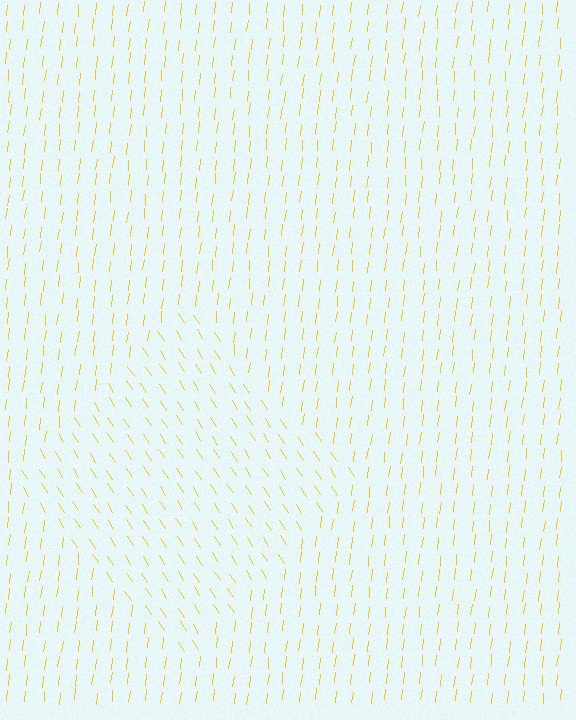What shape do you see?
I see a diamond.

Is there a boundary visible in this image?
Yes, there is a texture boundary formed by a change in line orientation.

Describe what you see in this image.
The image is filled with small yellow line segments. A diamond region in the image has lines oriented differently from the surrounding lines, creating a visible texture boundary.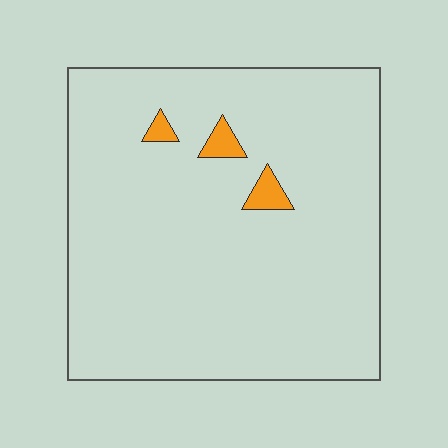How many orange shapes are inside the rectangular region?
3.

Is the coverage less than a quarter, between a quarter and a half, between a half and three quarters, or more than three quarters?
Less than a quarter.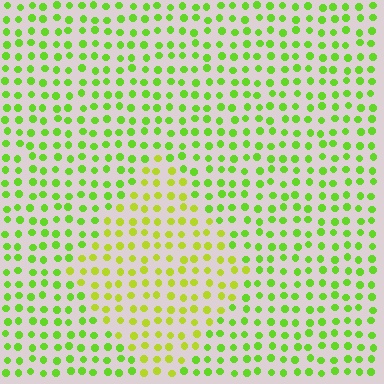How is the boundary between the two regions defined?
The boundary is defined purely by a slight shift in hue (about 27 degrees). Spacing, size, and orientation are identical on both sides.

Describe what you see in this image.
The image is filled with small lime elements in a uniform arrangement. A diamond-shaped region is visible where the elements are tinted to a slightly different hue, forming a subtle color boundary.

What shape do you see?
I see a diamond.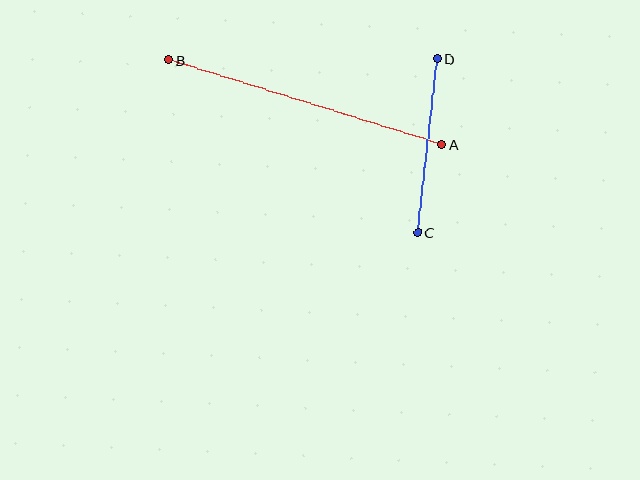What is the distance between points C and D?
The distance is approximately 175 pixels.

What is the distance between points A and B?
The distance is approximately 286 pixels.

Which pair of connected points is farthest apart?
Points A and B are farthest apart.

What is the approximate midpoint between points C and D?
The midpoint is at approximately (428, 145) pixels.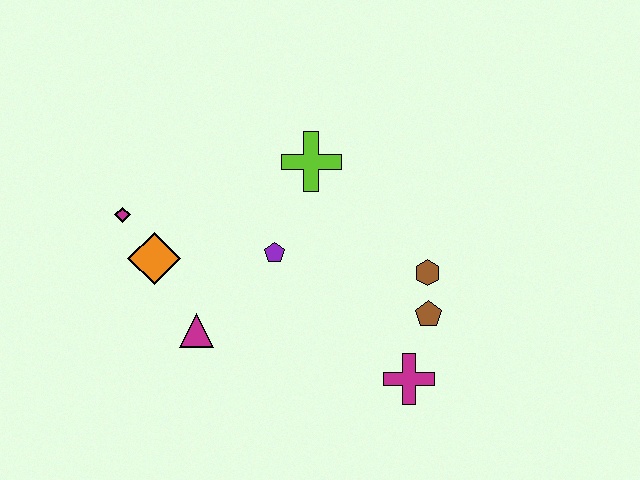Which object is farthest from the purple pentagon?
The magenta cross is farthest from the purple pentagon.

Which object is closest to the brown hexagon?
The brown pentagon is closest to the brown hexagon.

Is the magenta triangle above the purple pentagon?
No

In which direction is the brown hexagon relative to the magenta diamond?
The brown hexagon is to the right of the magenta diamond.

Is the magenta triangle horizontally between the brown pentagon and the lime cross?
No